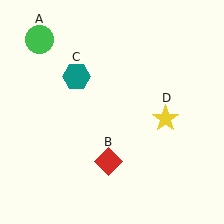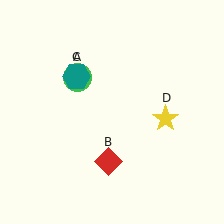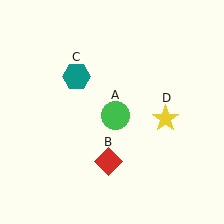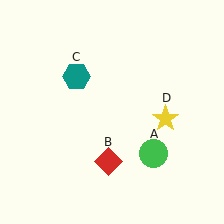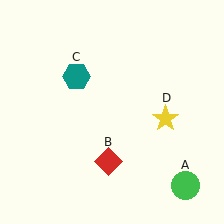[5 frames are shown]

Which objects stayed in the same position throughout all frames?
Red diamond (object B) and teal hexagon (object C) and yellow star (object D) remained stationary.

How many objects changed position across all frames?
1 object changed position: green circle (object A).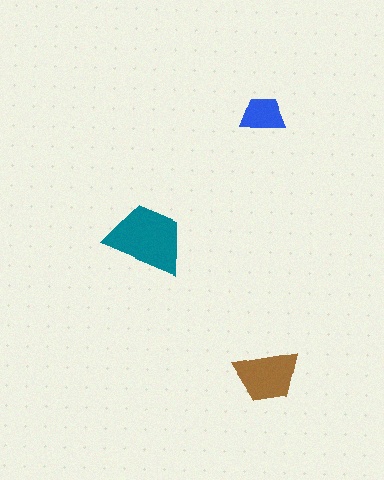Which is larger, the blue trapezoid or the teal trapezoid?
The teal one.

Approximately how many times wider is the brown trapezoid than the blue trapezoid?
About 1.5 times wider.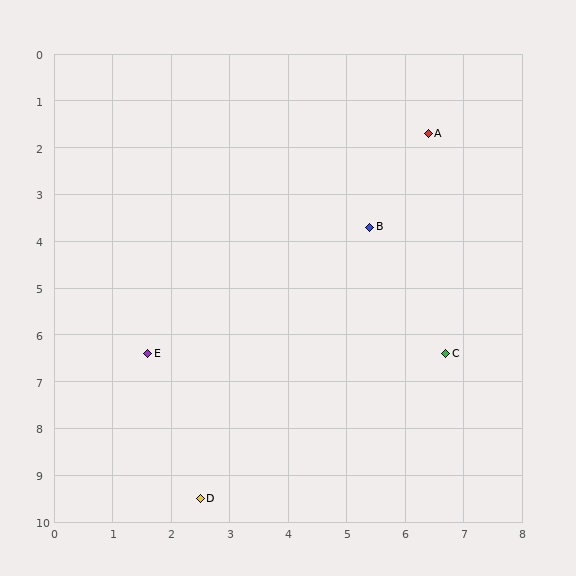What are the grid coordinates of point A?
Point A is at approximately (6.4, 1.7).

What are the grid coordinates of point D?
Point D is at approximately (2.5, 9.5).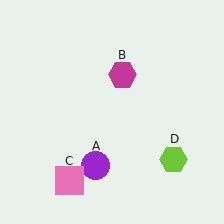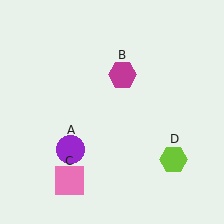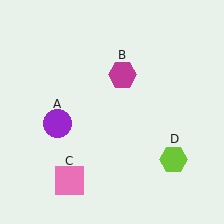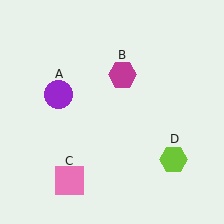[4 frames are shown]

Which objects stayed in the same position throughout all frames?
Magenta hexagon (object B) and pink square (object C) and lime hexagon (object D) remained stationary.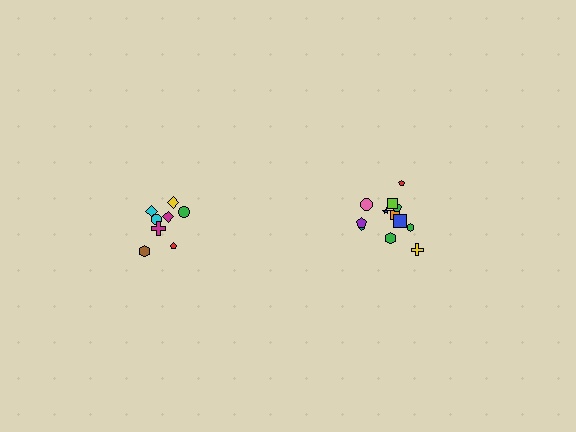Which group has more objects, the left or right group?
The right group.